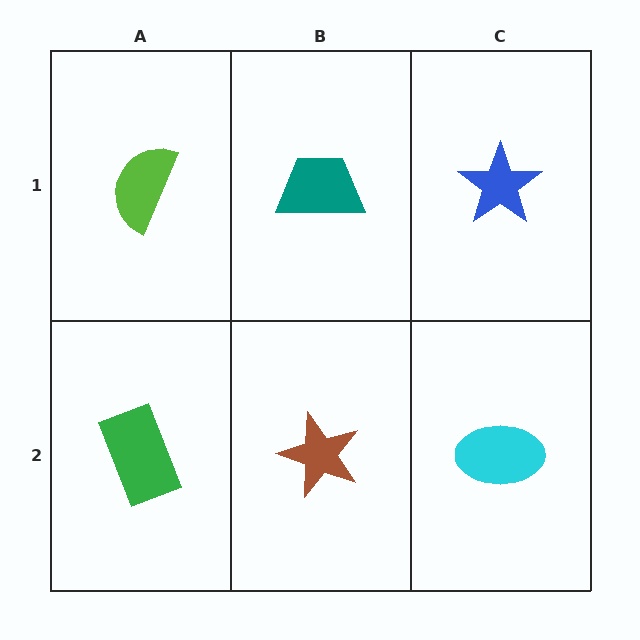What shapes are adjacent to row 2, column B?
A teal trapezoid (row 1, column B), a green rectangle (row 2, column A), a cyan ellipse (row 2, column C).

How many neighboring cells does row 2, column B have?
3.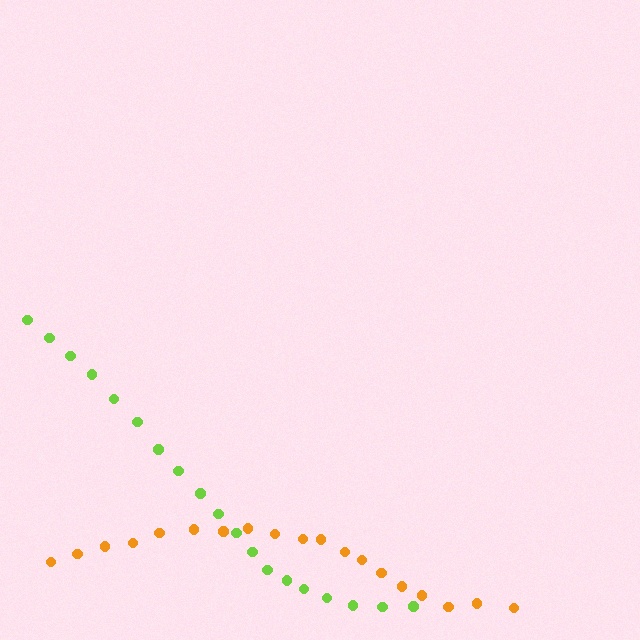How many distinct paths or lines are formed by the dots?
There are 2 distinct paths.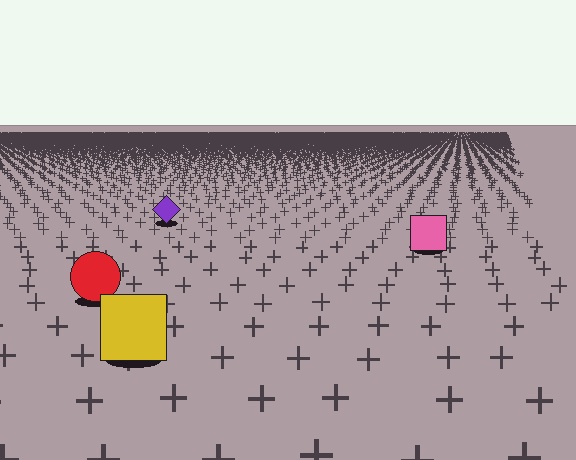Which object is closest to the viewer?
The yellow square is closest. The texture marks near it are larger and more spread out.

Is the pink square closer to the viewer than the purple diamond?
Yes. The pink square is closer — you can tell from the texture gradient: the ground texture is coarser near it.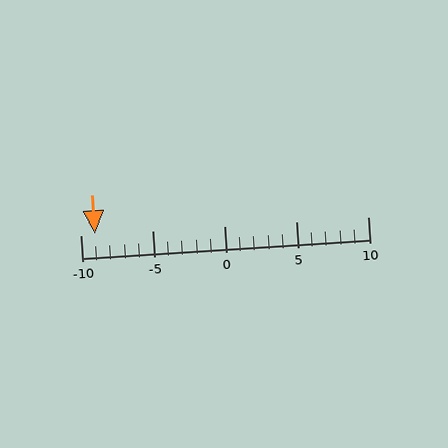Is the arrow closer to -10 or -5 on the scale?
The arrow is closer to -10.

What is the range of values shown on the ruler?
The ruler shows values from -10 to 10.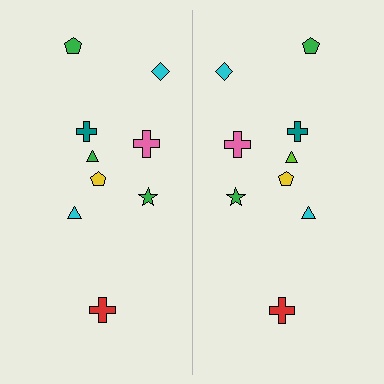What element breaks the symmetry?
The lime triangle on the right side breaks the symmetry — its mirror counterpart is green.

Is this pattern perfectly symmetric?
No, the pattern is not perfectly symmetric. The lime triangle on the right side breaks the symmetry — its mirror counterpart is green.